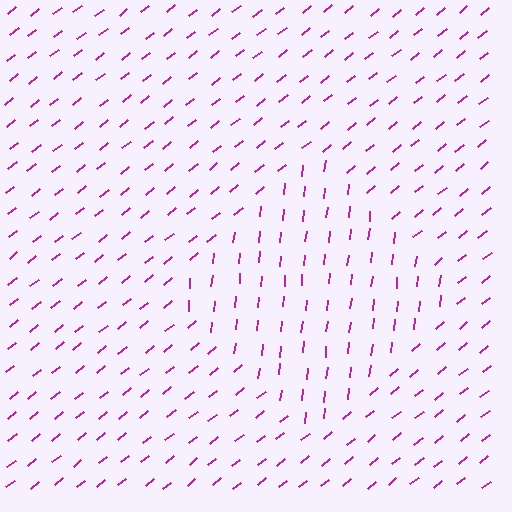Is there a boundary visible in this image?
Yes, there is a texture boundary formed by a change in line orientation.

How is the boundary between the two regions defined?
The boundary is defined purely by a change in line orientation (approximately 45 degrees difference). All lines are the same color and thickness.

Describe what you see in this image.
The image is filled with small magenta line segments. A diamond region in the image has lines oriented differently from the surrounding lines, creating a visible texture boundary.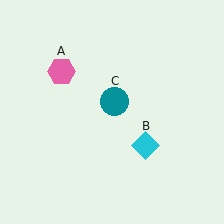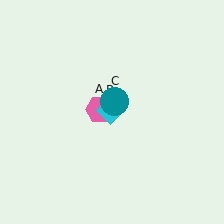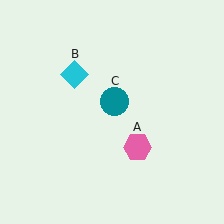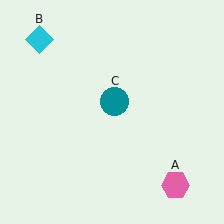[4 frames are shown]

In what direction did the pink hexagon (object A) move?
The pink hexagon (object A) moved down and to the right.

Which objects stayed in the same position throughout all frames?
Teal circle (object C) remained stationary.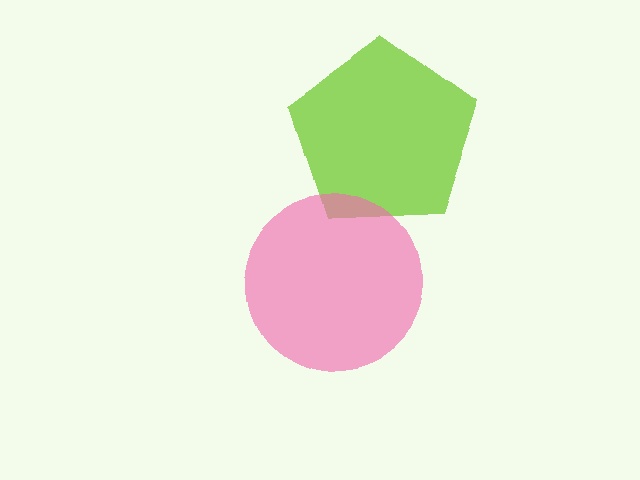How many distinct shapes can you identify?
There are 2 distinct shapes: a lime pentagon, a pink circle.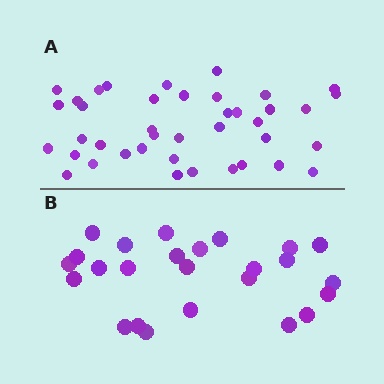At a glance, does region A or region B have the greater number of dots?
Region A (the top region) has more dots.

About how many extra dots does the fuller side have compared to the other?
Region A has approximately 15 more dots than region B.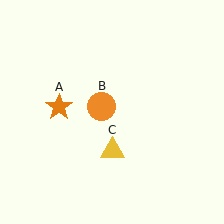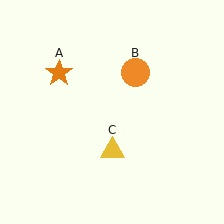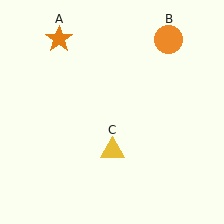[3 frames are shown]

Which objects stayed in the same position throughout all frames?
Yellow triangle (object C) remained stationary.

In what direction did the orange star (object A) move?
The orange star (object A) moved up.